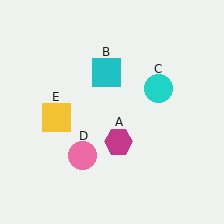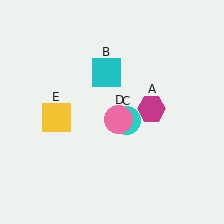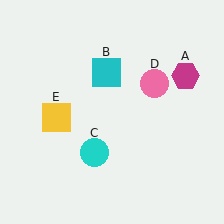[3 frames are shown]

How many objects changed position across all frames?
3 objects changed position: magenta hexagon (object A), cyan circle (object C), pink circle (object D).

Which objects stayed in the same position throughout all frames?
Cyan square (object B) and yellow square (object E) remained stationary.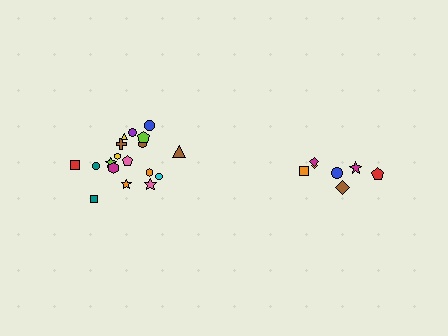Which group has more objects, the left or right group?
The left group.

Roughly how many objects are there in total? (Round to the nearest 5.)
Roughly 25 objects in total.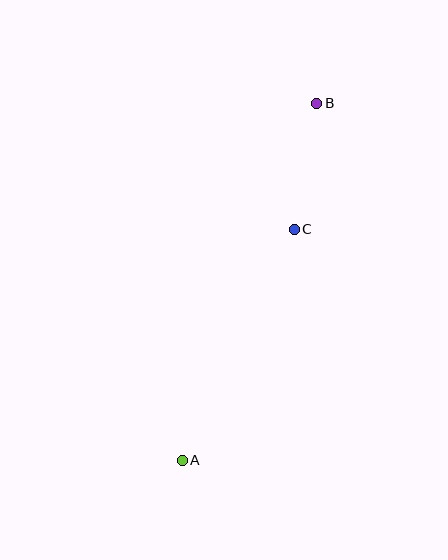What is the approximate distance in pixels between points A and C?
The distance between A and C is approximately 256 pixels.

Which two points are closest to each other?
Points B and C are closest to each other.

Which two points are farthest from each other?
Points A and B are farthest from each other.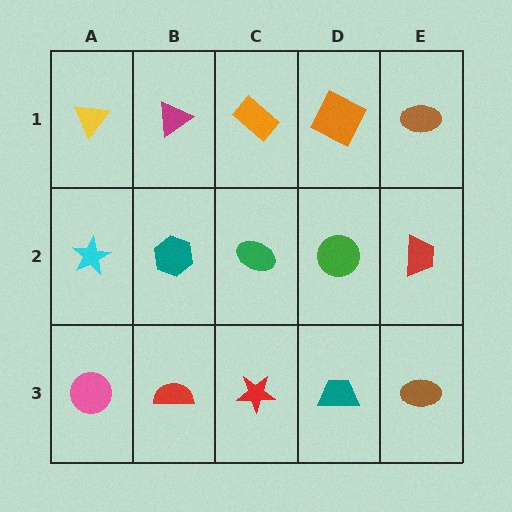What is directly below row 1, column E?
A red trapezoid.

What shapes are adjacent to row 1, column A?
A cyan star (row 2, column A), a magenta triangle (row 1, column B).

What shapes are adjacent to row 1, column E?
A red trapezoid (row 2, column E), an orange square (row 1, column D).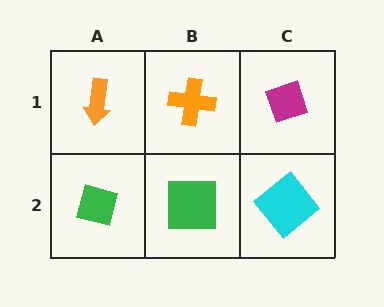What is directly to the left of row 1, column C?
An orange cross.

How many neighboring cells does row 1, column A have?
2.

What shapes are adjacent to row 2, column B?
An orange cross (row 1, column B), a green square (row 2, column A), a cyan diamond (row 2, column C).